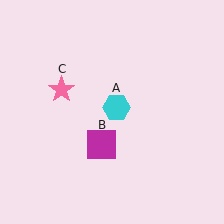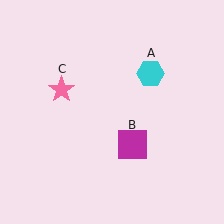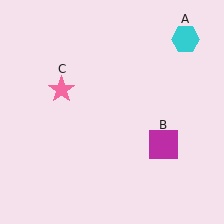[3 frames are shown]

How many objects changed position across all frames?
2 objects changed position: cyan hexagon (object A), magenta square (object B).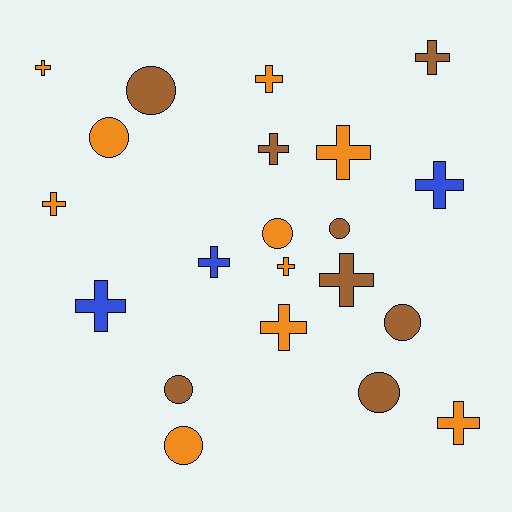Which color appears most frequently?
Orange, with 10 objects.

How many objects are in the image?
There are 21 objects.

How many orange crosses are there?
There are 7 orange crosses.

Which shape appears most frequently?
Cross, with 13 objects.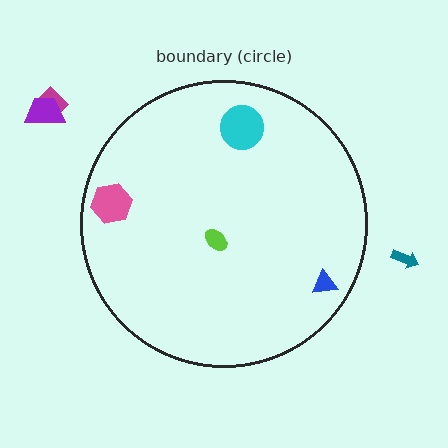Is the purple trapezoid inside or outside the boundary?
Outside.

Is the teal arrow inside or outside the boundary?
Outside.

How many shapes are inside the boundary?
4 inside, 3 outside.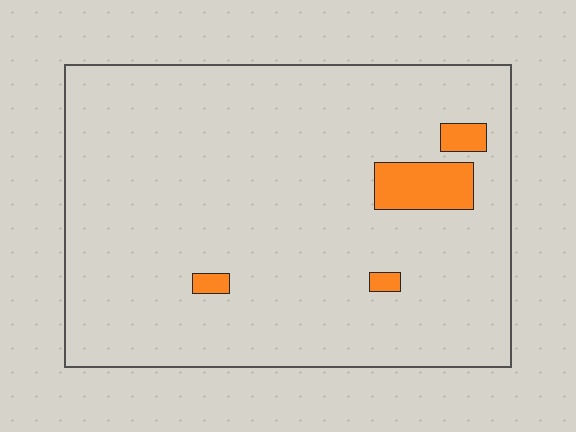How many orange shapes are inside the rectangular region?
4.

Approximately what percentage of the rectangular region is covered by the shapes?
Approximately 5%.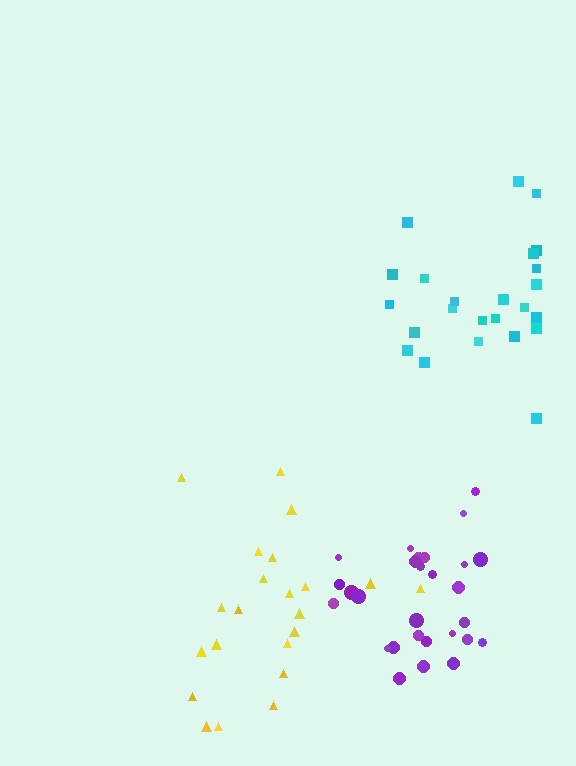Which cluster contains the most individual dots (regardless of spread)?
Purple (28).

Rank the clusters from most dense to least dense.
purple, cyan, yellow.